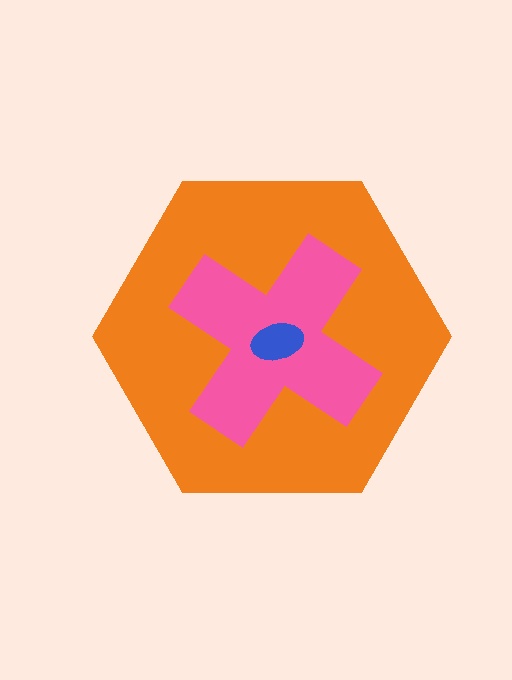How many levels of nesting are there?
3.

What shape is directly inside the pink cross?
The blue ellipse.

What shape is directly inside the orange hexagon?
The pink cross.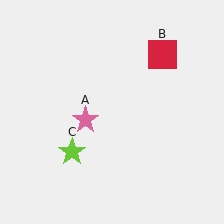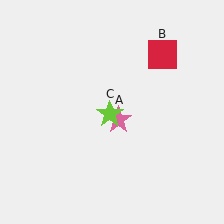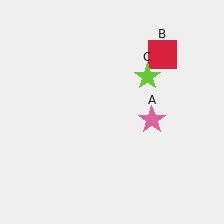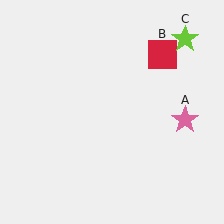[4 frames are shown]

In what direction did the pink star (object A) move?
The pink star (object A) moved right.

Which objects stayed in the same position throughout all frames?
Red square (object B) remained stationary.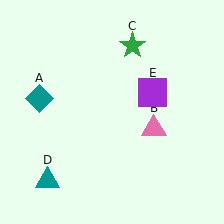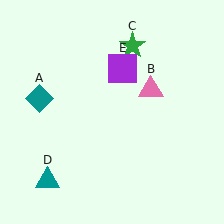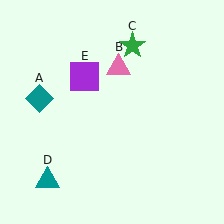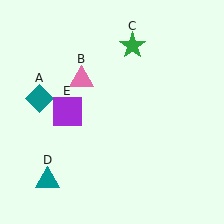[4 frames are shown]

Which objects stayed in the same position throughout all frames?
Teal diamond (object A) and green star (object C) and teal triangle (object D) remained stationary.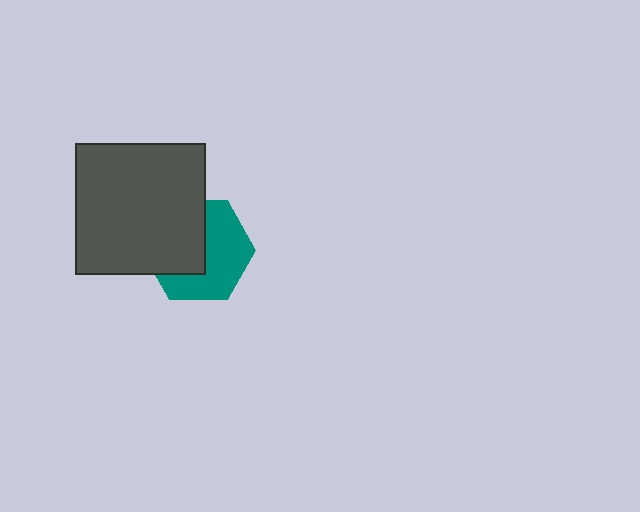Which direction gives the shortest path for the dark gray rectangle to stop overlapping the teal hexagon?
Moving toward the upper-left gives the shortest separation.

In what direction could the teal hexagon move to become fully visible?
The teal hexagon could move toward the lower-right. That would shift it out from behind the dark gray rectangle entirely.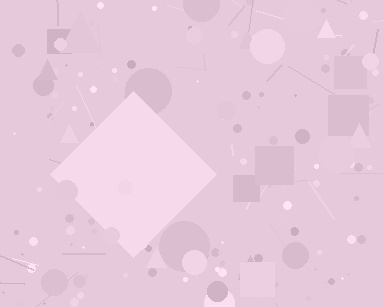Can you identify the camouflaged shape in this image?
The camouflaged shape is a diamond.